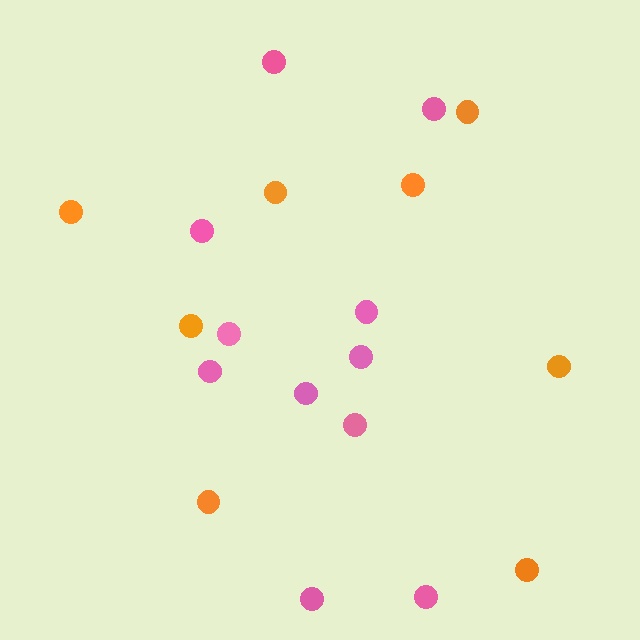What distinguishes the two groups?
There are 2 groups: one group of orange circles (8) and one group of pink circles (11).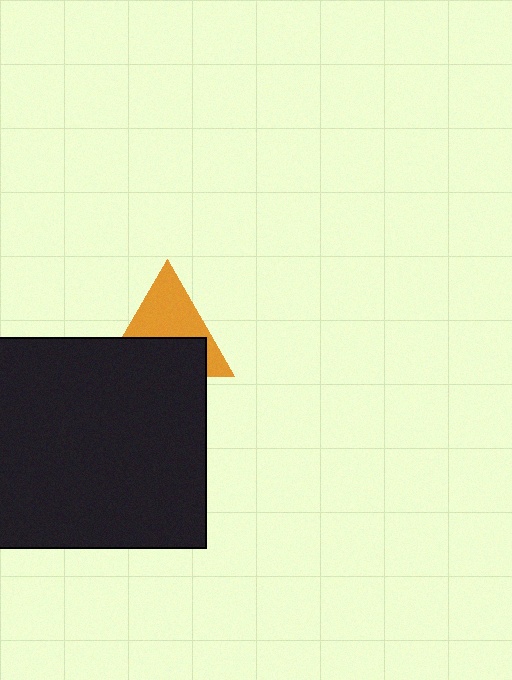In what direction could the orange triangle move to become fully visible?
The orange triangle could move up. That would shift it out from behind the black square entirely.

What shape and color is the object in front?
The object in front is a black square.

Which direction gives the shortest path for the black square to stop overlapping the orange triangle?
Moving down gives the shortest separation.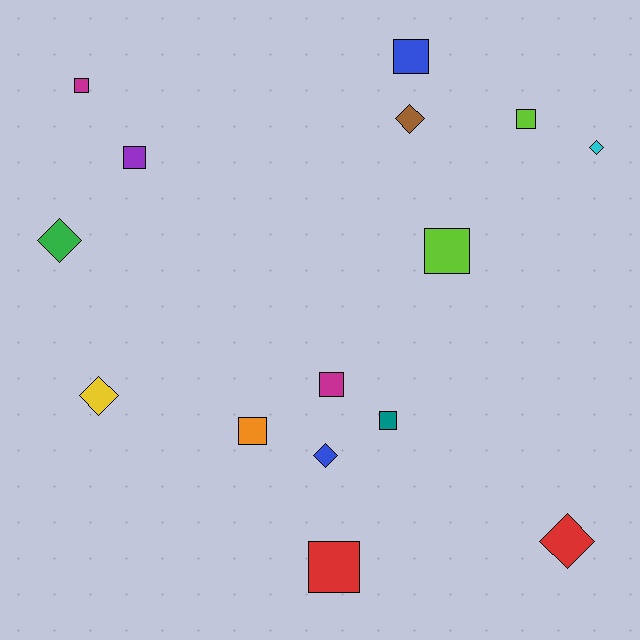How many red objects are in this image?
There are 2 red objects.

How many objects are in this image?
There are 15 objects.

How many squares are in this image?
There are 9 squares.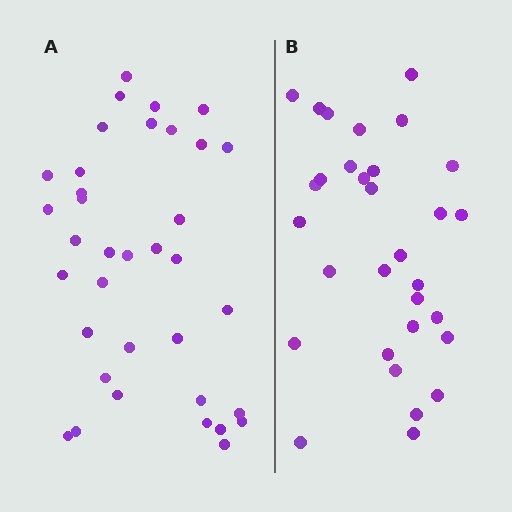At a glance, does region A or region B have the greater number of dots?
Region A (the left region) has more dots.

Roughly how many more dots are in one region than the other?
Region A has about 5 more dots than region B.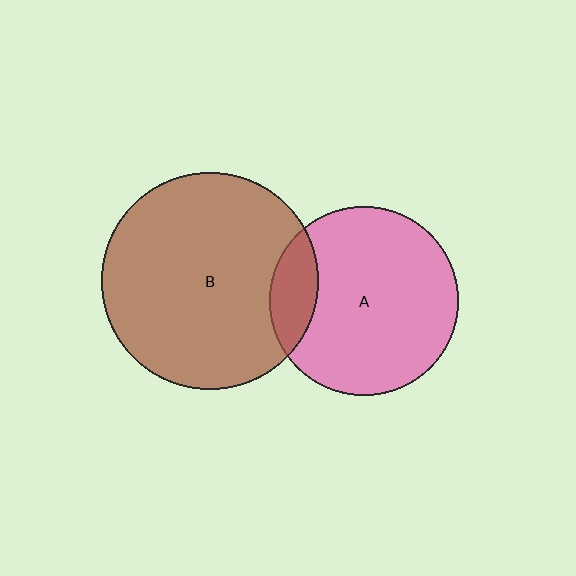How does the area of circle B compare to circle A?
Approximately 1.3 times.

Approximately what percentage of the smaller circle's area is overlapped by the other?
Approximately 15%.